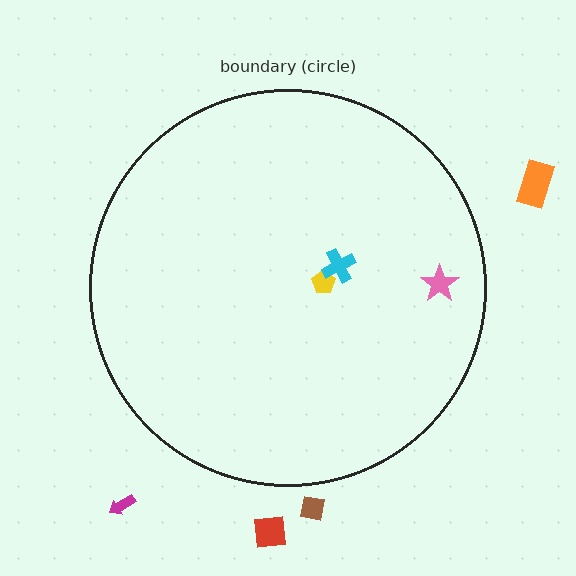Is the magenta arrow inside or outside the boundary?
Outside.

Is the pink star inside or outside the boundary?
Inside.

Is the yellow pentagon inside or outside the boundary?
Inside.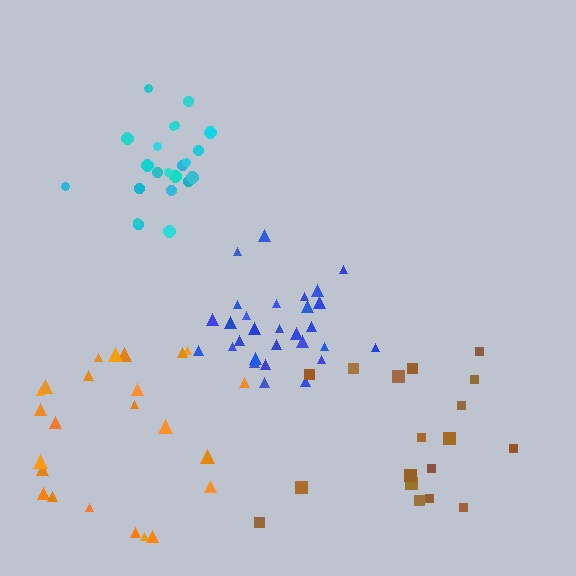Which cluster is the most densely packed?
Blue.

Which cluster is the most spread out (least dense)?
Orange.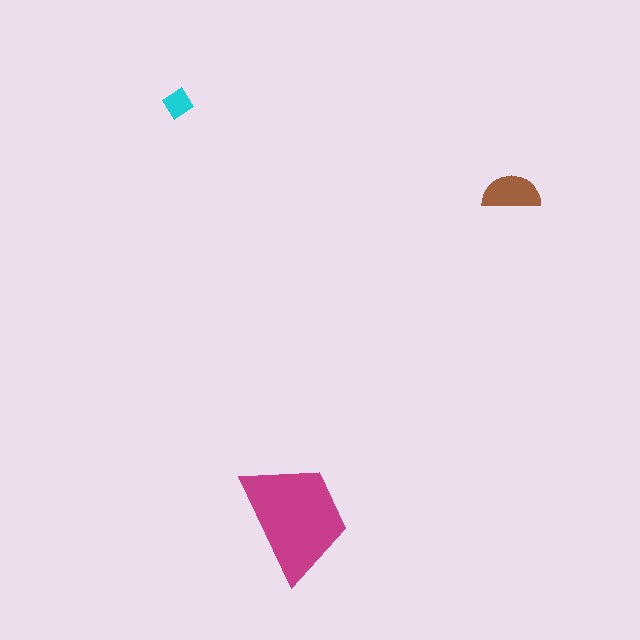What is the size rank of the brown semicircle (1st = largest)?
2nd.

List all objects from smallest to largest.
The cyan diamond, the brown semicircle, the magenta trapezoid.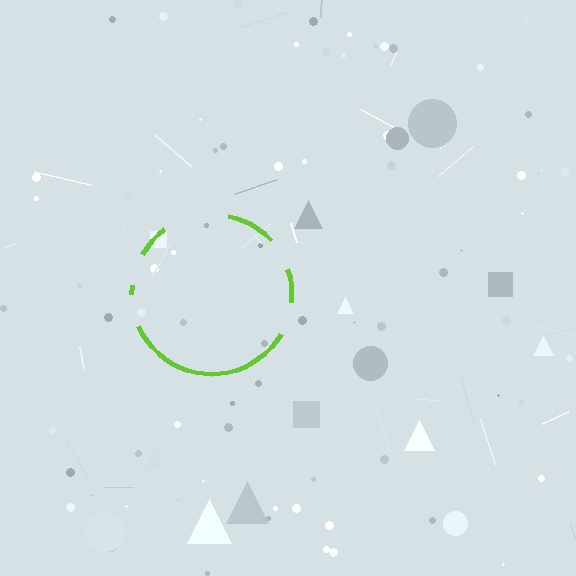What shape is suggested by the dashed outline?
The dashed outline suggests a circle.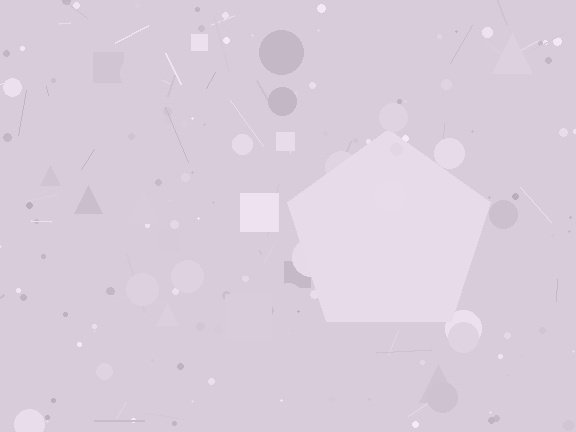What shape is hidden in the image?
A pentagon is hidden in the image.